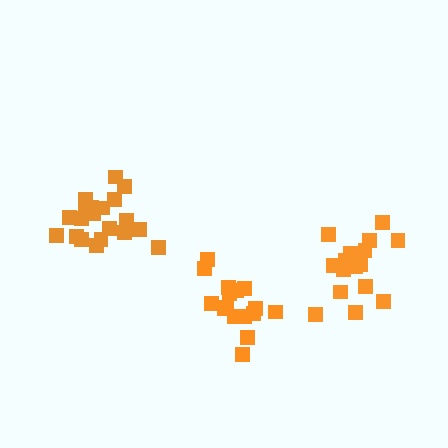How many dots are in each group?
Group 1: 16 dots, Group 2: 17 dots, Group 3: 20 dots (53 total).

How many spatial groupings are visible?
There are 3 spatial groupings.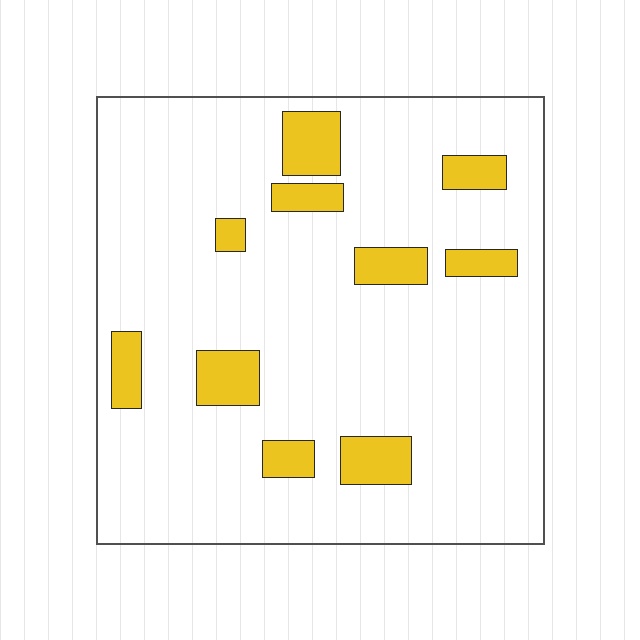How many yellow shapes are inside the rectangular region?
10.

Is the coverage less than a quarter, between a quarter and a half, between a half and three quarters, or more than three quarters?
Less than a quarter.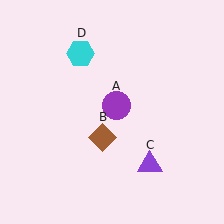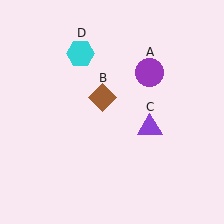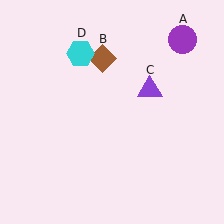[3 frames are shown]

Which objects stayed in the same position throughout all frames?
Cyan hexagon (object D) remained stationary.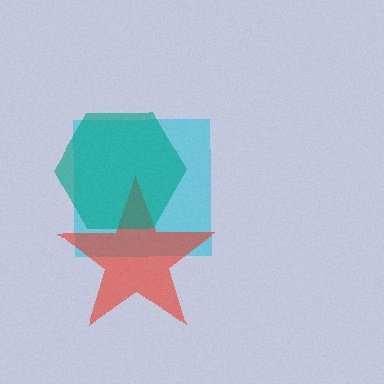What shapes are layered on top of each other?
The layered shapes are: a cyan square, a red star, a teal hexagon.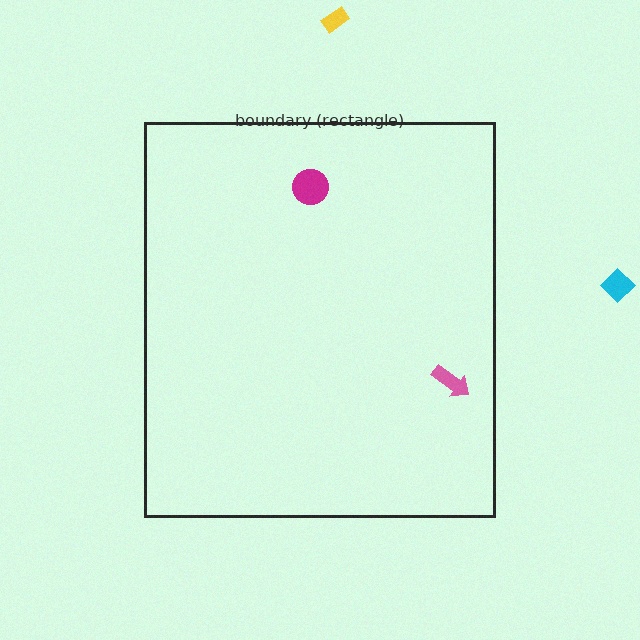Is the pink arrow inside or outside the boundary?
Inside.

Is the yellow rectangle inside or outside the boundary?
Outside.